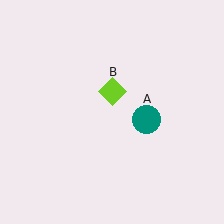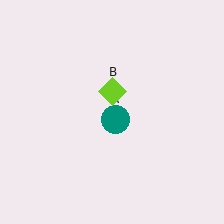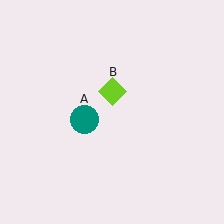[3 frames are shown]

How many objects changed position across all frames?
1 object changed position: teal circle (object A).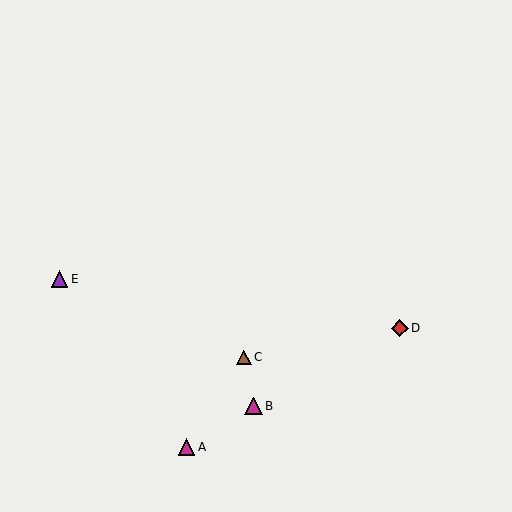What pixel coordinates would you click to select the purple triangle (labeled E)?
Click at (59, 279) to select the purple triangle E.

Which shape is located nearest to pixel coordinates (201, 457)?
The magenta triangle (labeled A) at (187, 447) is nearest to that location.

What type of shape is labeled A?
Shape A is a magenta triangle.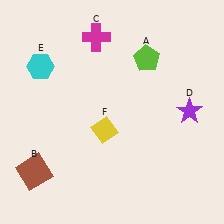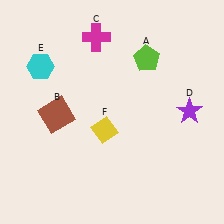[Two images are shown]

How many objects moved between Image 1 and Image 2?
1 object moved between the two images.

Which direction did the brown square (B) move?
The brown square (B) moved up.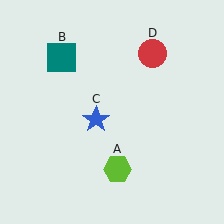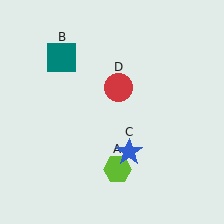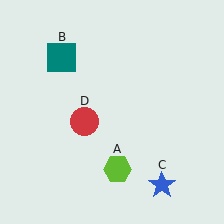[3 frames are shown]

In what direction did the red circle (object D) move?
The red circle (object D) moved down and to the left.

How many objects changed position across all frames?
2 objects changed position: blue star (object C), red circle (object D).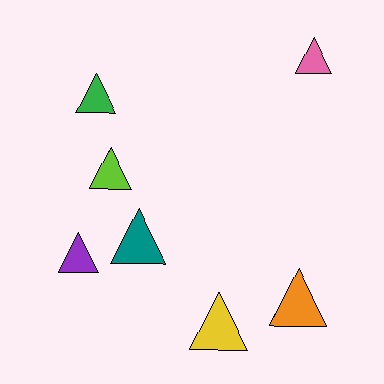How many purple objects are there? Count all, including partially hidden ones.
There is 1 purple object.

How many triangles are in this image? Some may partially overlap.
There are 7 triangles.